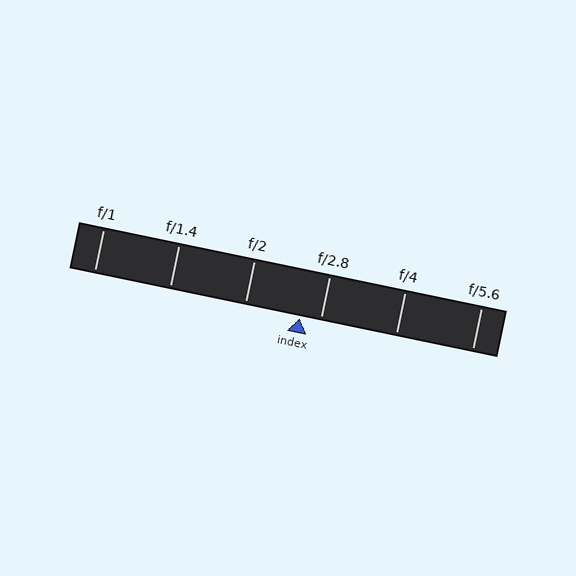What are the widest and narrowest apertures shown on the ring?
The widest aperture shown is f/1 and the narrowest is f/5.6.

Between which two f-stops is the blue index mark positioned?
The index mark is between f/2 and f/2.8.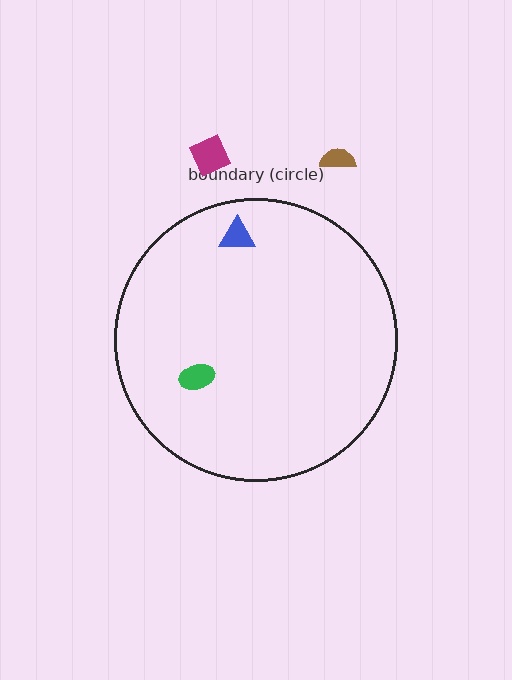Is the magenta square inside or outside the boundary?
Outside.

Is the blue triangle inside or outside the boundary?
Inside.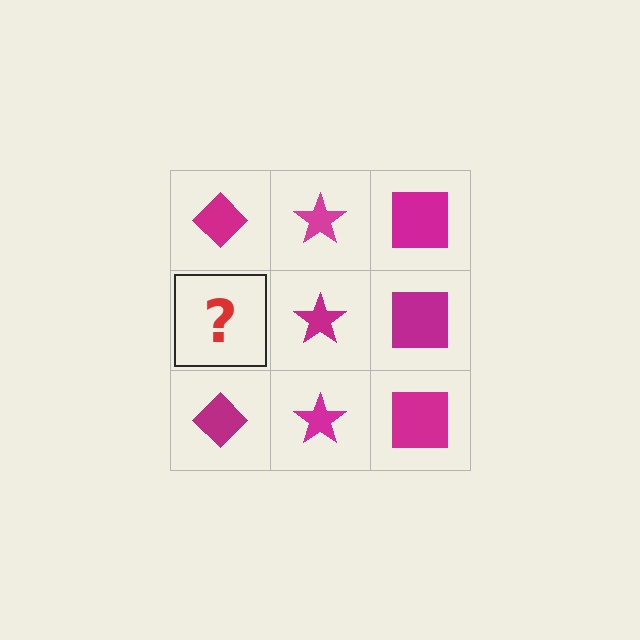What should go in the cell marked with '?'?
The missing cell should contain a magenta diamond.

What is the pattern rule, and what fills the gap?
The rule is that each column has a consistent shape. The gap should be filled with a magenta diamond.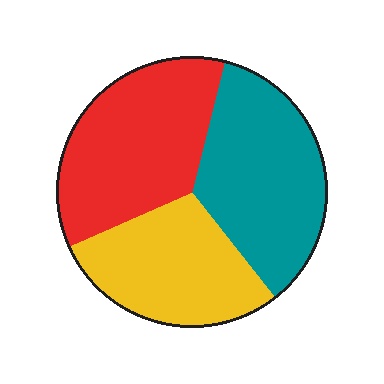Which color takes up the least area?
Yellow, at roughly 30%.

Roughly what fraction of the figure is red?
Red takes up about three eighths (3/8) of the figure.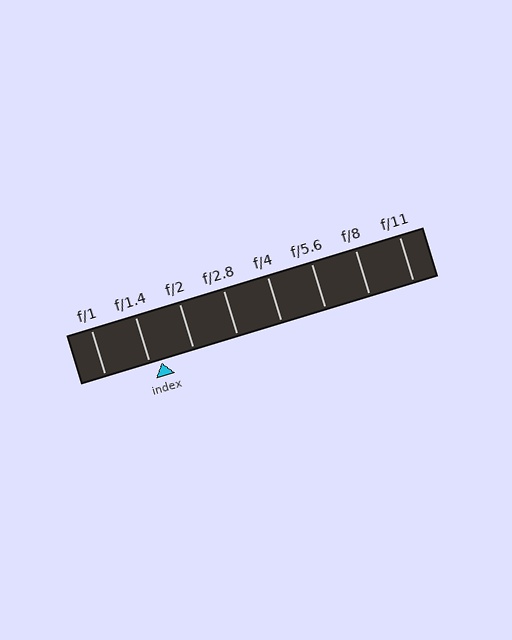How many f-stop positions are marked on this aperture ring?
There are 8 f-stop positions marked.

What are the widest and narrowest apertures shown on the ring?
The widest aperture shown is f/1 and the narrowest is f/11.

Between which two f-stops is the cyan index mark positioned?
The index mark is between f/1.4 and f/2.